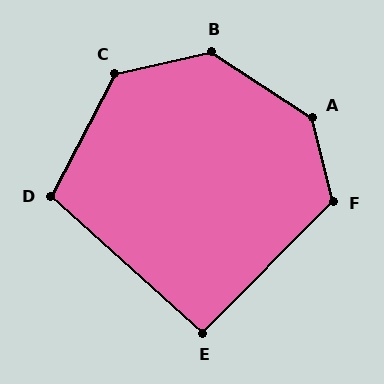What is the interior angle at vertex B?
Approximately 134 degrees (obtuse).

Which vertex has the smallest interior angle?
E, at approximately 93 degrees.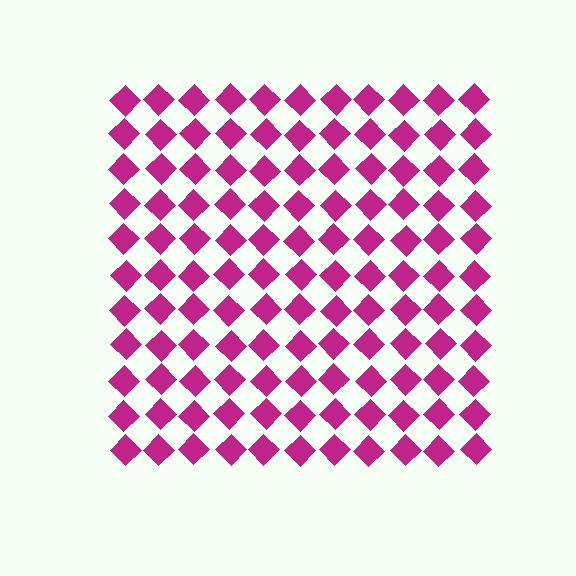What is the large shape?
The large shape is a square.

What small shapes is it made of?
It is made of small diamonds.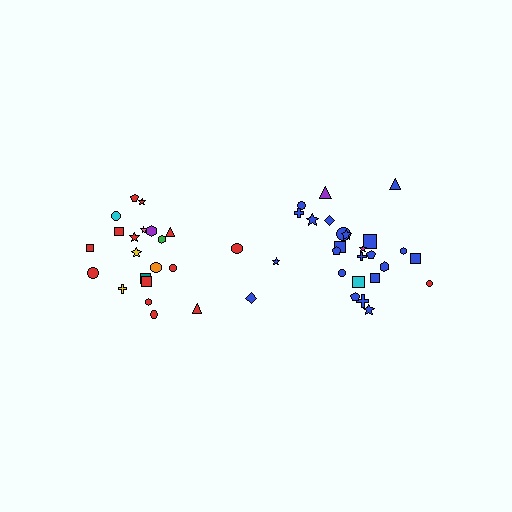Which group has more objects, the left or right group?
The right group.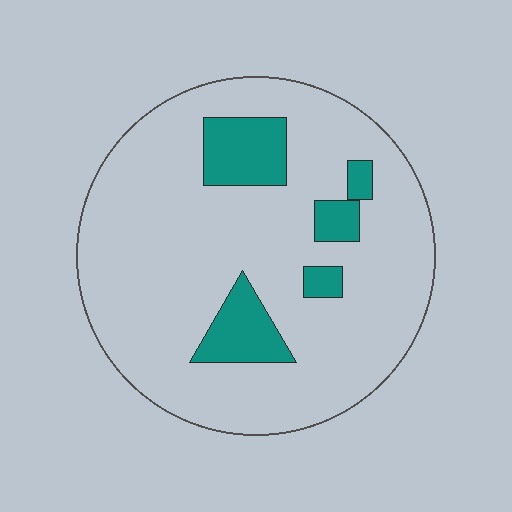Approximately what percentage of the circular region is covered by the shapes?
Approximately 15%.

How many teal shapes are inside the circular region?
5.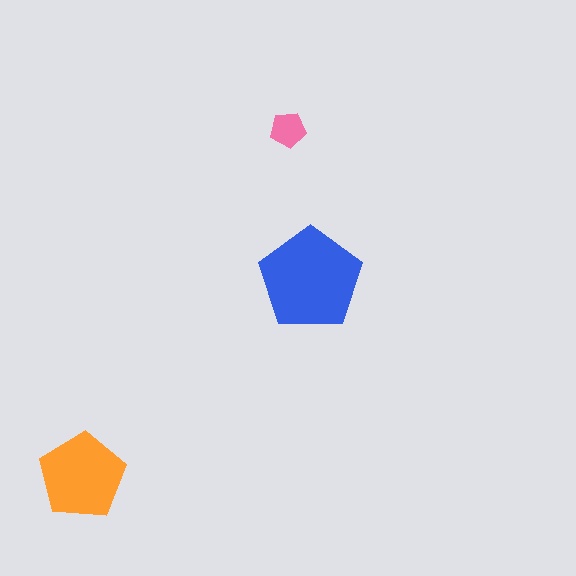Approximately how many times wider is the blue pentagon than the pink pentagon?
About 3 times wider.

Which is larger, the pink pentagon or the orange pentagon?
The orange one.